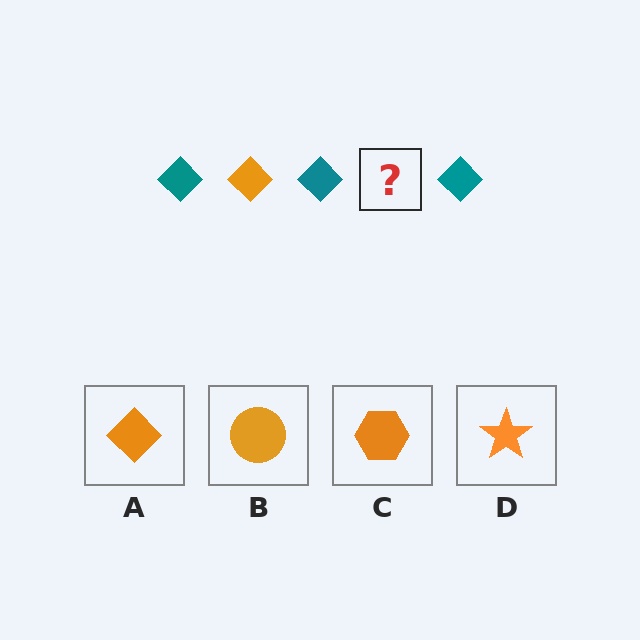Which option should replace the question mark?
Option A.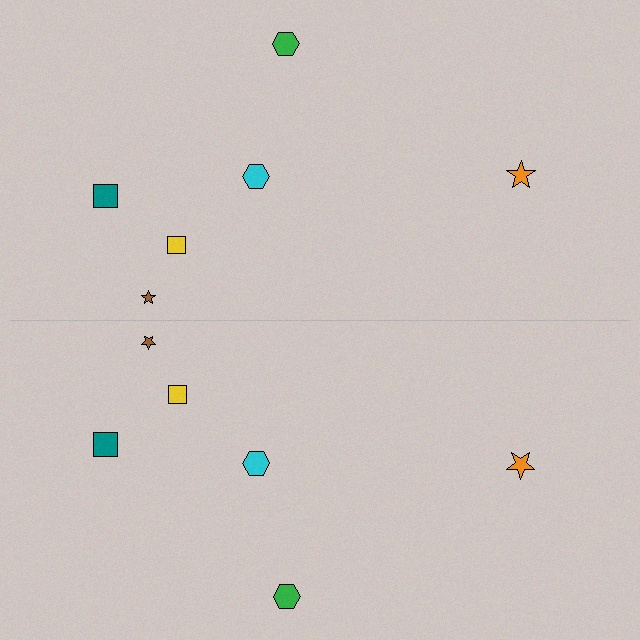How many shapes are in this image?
There are 12 shapes in this image.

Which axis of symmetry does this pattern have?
The pattern has a horizontal axis of symmetry running through the center of the image.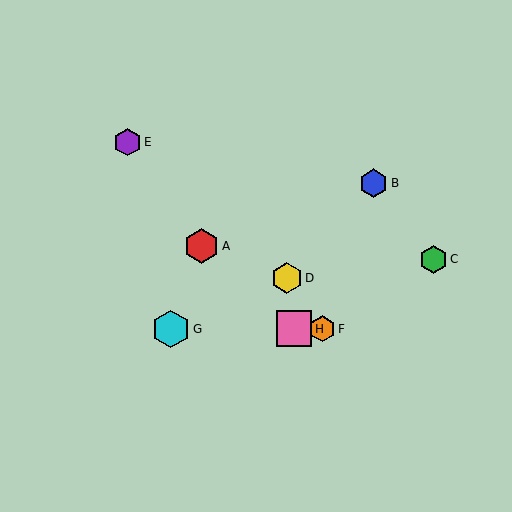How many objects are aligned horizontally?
3 objects (F, G, H) are aligned horizontally.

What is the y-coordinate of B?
Object B is at y≈183.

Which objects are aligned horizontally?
Objects F, G, H are aligned horizontally.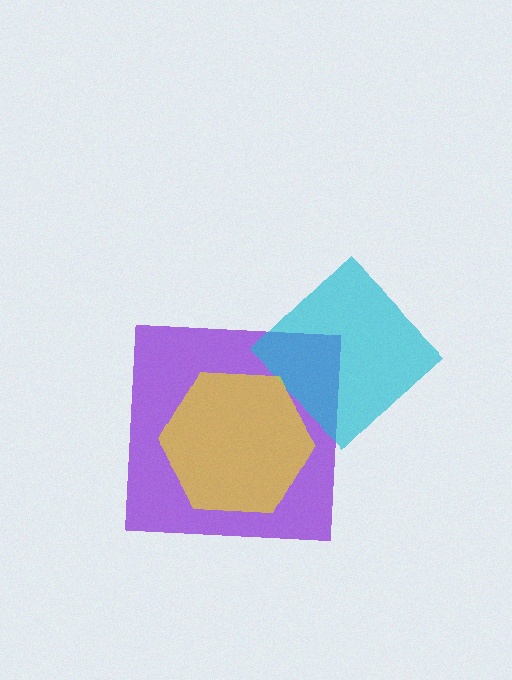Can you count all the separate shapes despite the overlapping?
Yes, there are 3 separate shapes.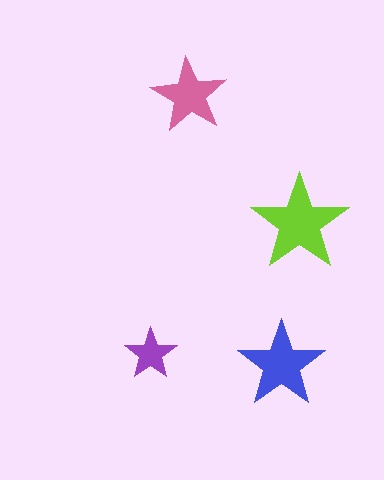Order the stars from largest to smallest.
the lime one, the blue one, the pink one, the purple one.